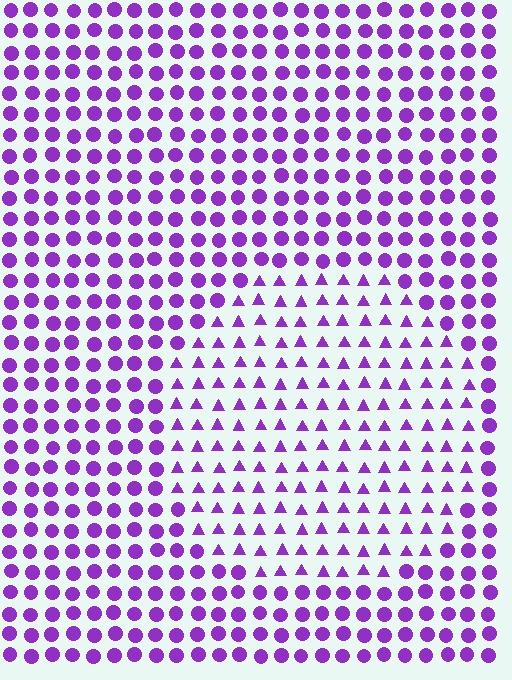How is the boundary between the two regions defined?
The boundary is defined by a change in element shape: triangles inside vs. circles outside. All elements share the same color and spacing.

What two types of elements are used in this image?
The image uses triangles inside the circle region and circles outside it.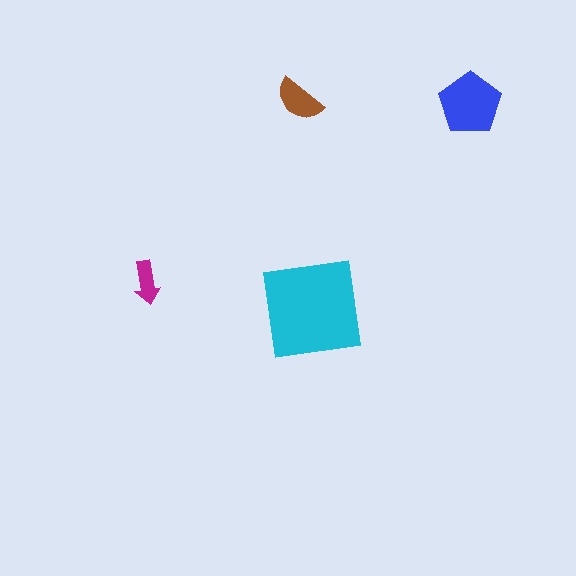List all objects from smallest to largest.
The magenta arrow, the brown semicircle, the blue pentagon, the cyan square.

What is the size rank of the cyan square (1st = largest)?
1st.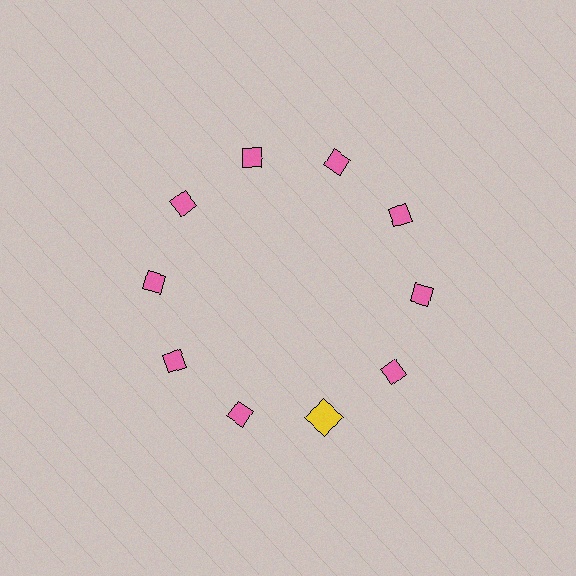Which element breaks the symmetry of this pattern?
The yellow square at roughly the 5 o'clock position breaks the symmetry. All other shapes are pink diamonds.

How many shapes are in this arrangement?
There are 10 shapes arranged in a ring pattern.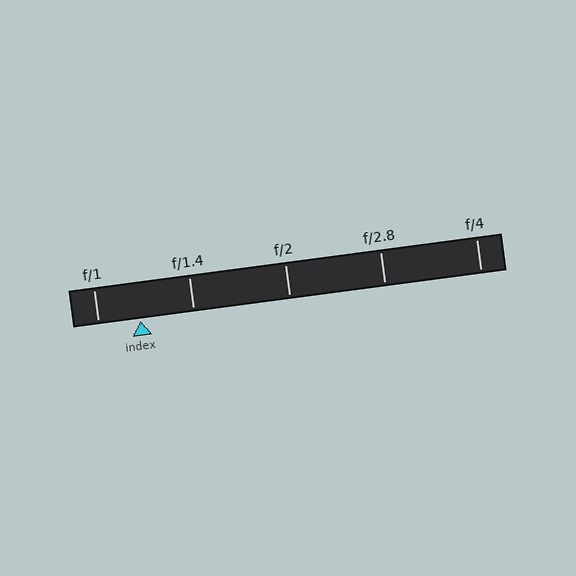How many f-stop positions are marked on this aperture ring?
There are 5 f-stop positions marked.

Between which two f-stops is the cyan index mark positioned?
The index mark is between f/1 and f/1.4.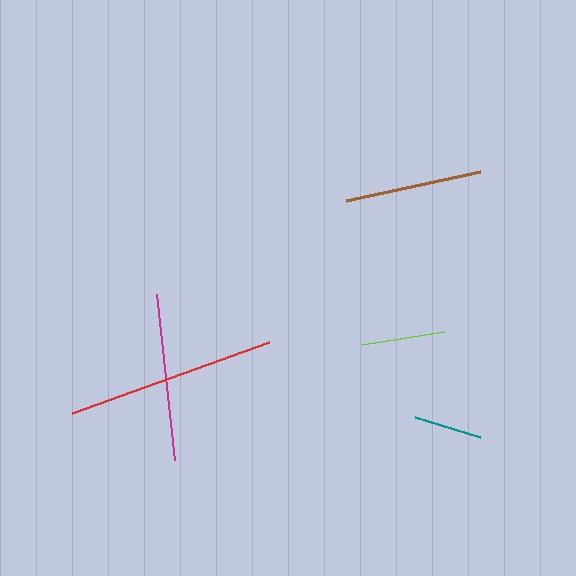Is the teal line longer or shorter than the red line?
The red line is longer than the teal line.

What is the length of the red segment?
The red segment is approximately 209 pixels long.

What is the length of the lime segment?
The lime segment is approximately 83 pixels long.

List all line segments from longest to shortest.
From longest to shortest: red, magenta, brown, lime, teal.